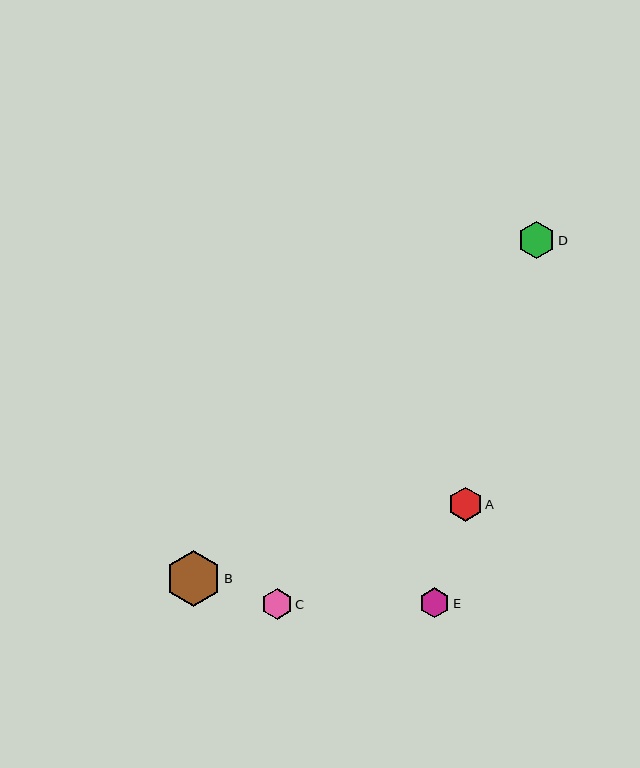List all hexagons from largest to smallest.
From largest to smallest: B, D, A, C, E.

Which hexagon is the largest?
Hexagon B is the largest with a size of approximately 55 pixels.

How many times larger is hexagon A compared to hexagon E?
Hexagon A is approximately 1.1 times the size of hexagon E.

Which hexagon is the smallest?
Hexagon E is the smallest with a size of approximately 30 pixels.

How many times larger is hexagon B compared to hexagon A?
Hexagon B is approximately 1.6 times the size of hexagon A.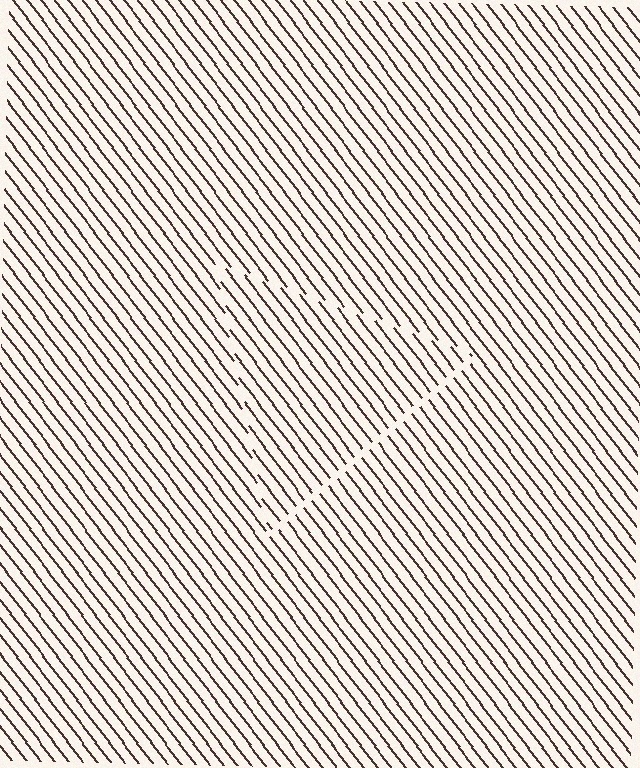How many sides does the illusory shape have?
3 sides — the line-ends trace a triangle.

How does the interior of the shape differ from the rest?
The interior of the shape contains the same grating, shifted by half a period — the contour is defined by the phase discontinuity where line-ends from the inner and outer gratings abut.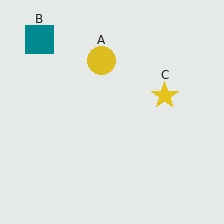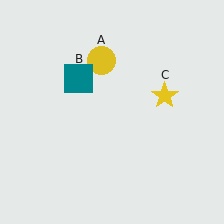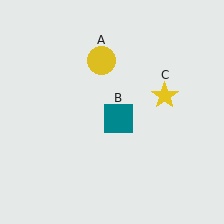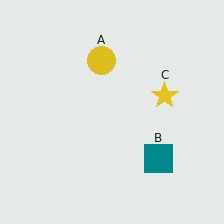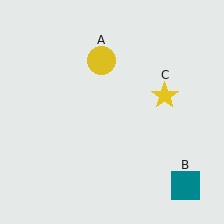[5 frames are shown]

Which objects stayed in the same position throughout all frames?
Yellow circle (object A) and yellow star (object C) remained stationary.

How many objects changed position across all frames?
1 object changed position: teal square (object B).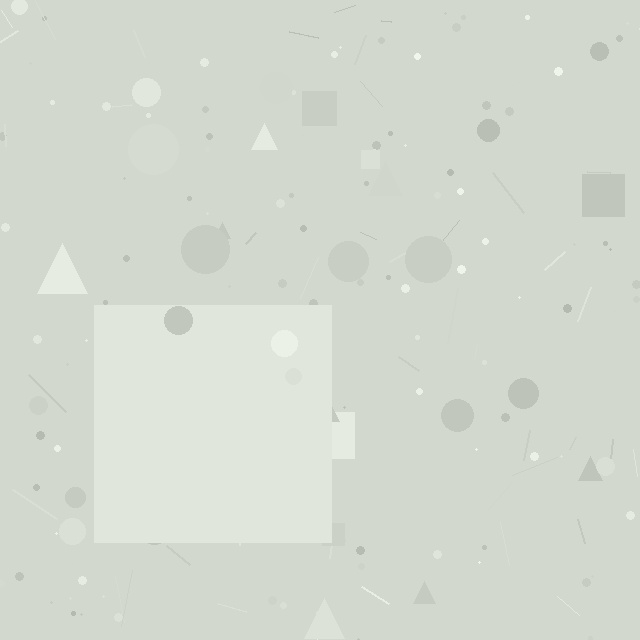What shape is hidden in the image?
A square is hidden in the image.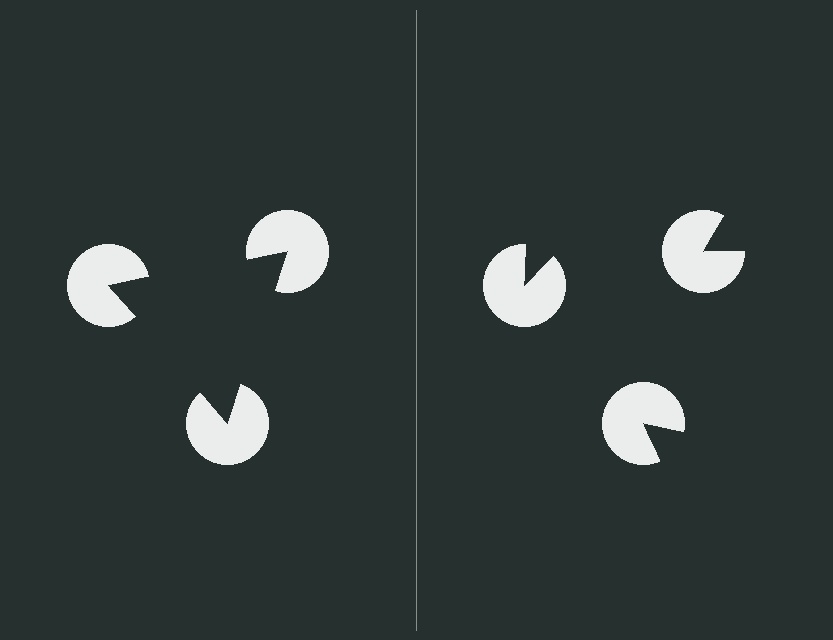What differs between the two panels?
The pac-man discs are positioned identically on both sides; only the wedge orientations differ. On the left they align to a triangle; on the right they are misaligned.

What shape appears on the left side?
An illusory triangle.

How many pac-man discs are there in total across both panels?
6 — 3 on each side.